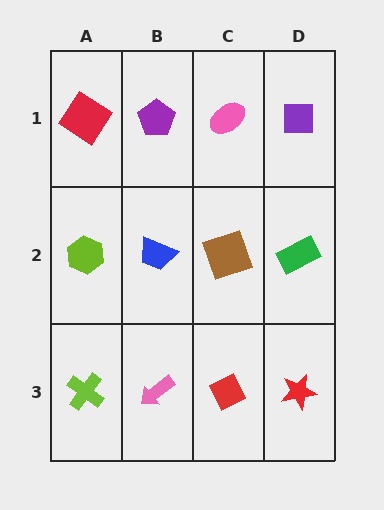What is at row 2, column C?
A brown square.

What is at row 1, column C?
A pink ellipse.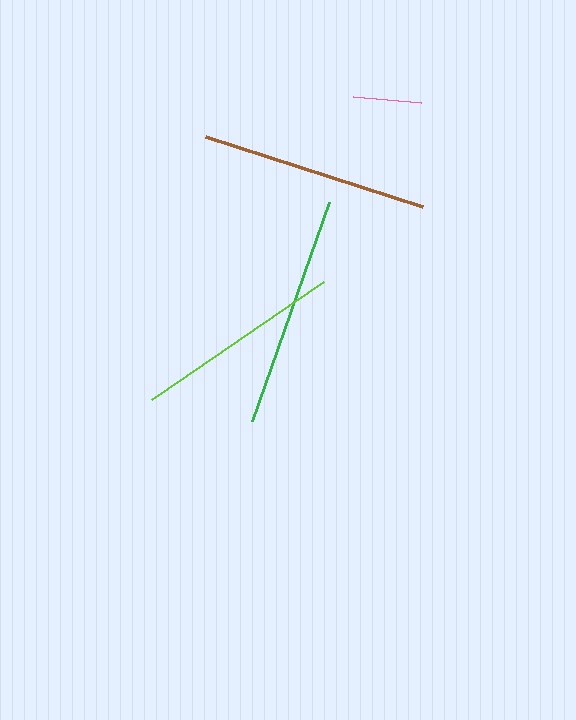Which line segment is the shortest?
The pink line is the shortest at approximately 68 pixels.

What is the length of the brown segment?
The brown segment is approximately 228 pixels long.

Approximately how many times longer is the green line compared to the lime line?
The green line is approximately 1.1 times the length of the lime line.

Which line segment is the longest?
The green line is the longest at approximately 232 pixels.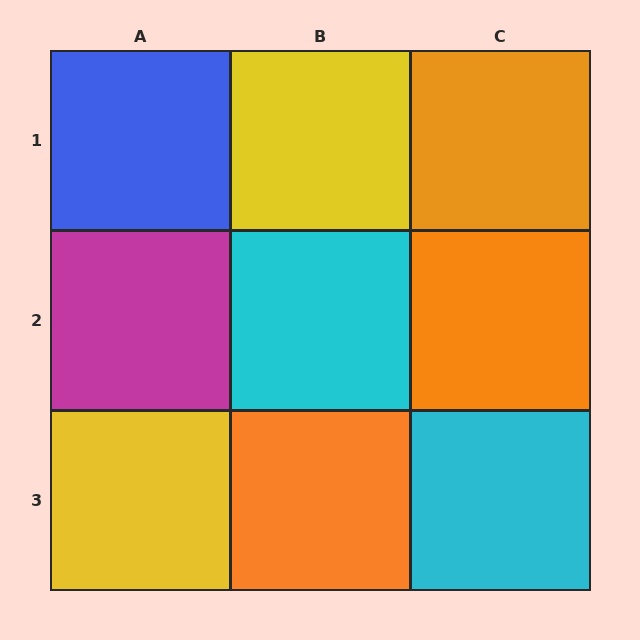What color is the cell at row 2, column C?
Orange.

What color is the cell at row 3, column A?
Yellow.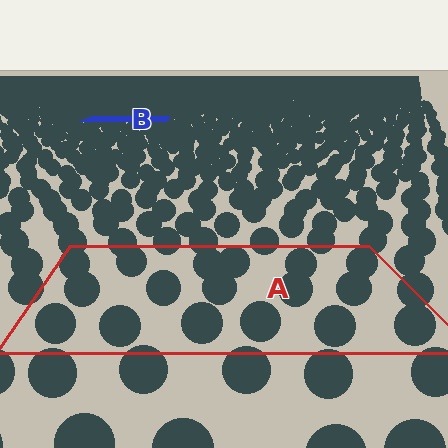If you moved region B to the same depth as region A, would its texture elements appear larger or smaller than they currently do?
They would appear larger. At a closer depth, the same texture elements are projected at a bigger on-screen size.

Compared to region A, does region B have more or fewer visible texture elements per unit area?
Region B has more texture elements per unit area — they are packed more densely because it is farther away.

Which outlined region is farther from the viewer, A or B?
Region B is farther from the viewer — the texture elements inside it appear smaller and more densely packed.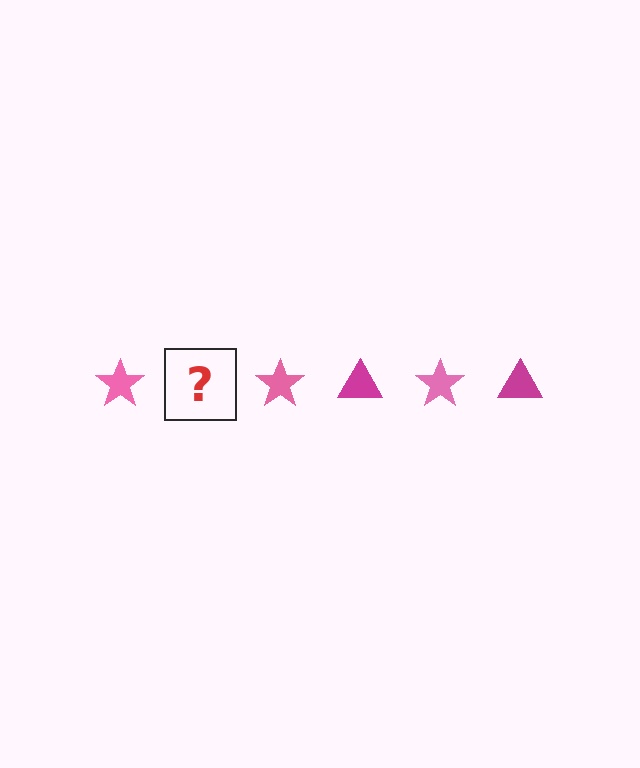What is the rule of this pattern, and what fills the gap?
The rule is that the pattern alternates between pink star and magenta triangle. The gap should be filled with a magenta triangle.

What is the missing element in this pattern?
The missing element is a magenta triangle.